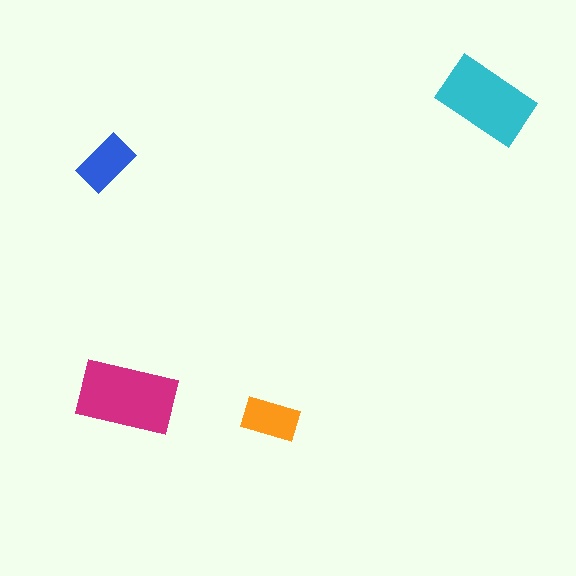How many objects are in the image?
There are 4 objects in the image.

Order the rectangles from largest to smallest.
the magenta one, the cyan one, the blue one, the orange one.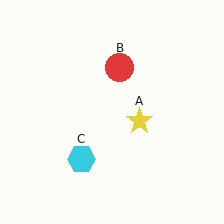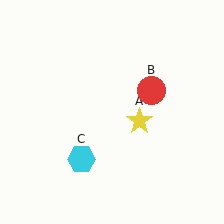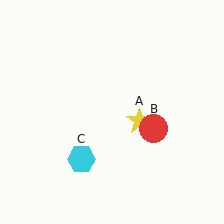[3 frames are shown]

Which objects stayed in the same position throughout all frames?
Yellow star (object A) and cyan hexagon (object C) remained stationary.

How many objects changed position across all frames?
1 object changed position: red circle (object B).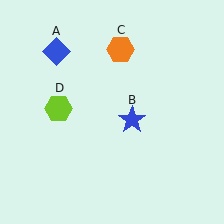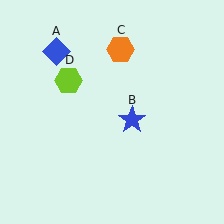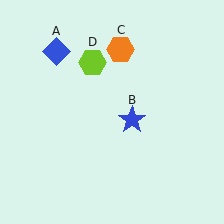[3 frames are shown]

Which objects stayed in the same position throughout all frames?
Blue diamond (object A) and blue star (object B) and orange hexagon (object C) remained stationary.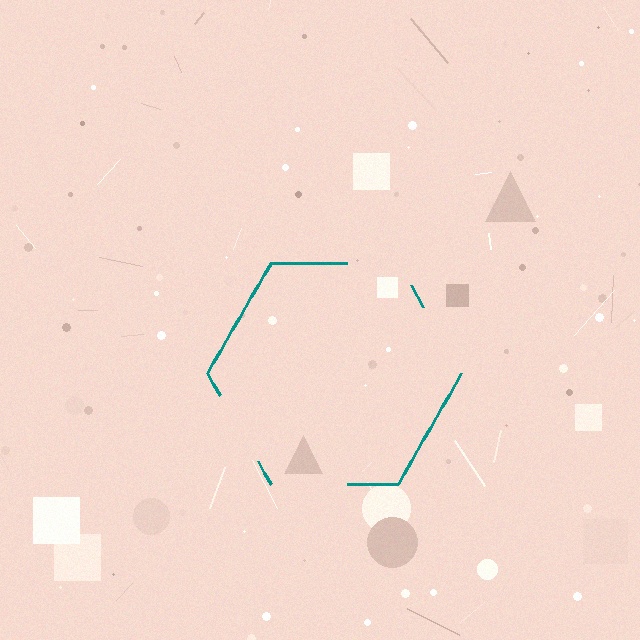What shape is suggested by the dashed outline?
The dashed outline suggests a hexagon.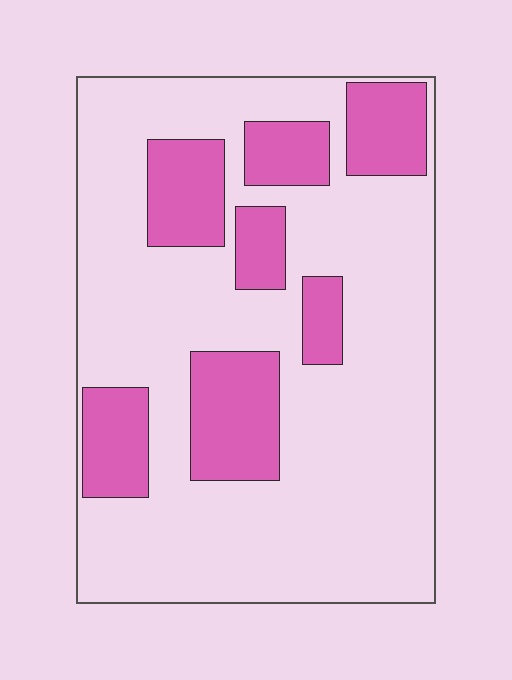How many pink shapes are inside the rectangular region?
7.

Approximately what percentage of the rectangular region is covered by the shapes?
Approximately 25%.